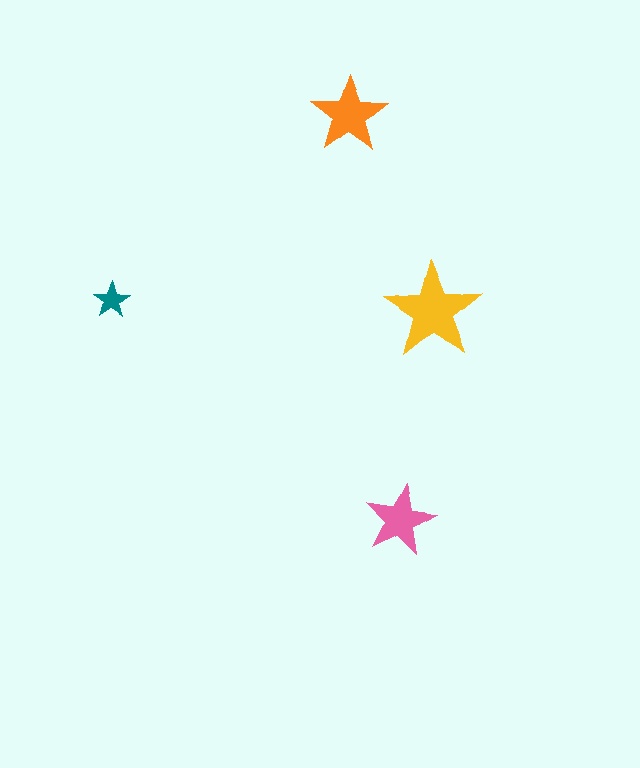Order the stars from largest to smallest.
the yellow one, the orange one, the pink one, the teal one.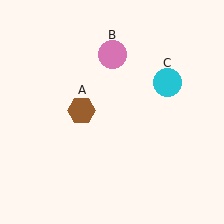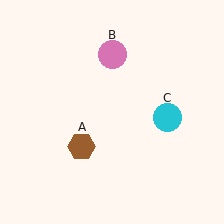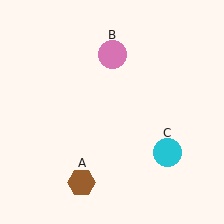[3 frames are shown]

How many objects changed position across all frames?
2 objects changed position: brown hexagon (object A), cyan circle (object C).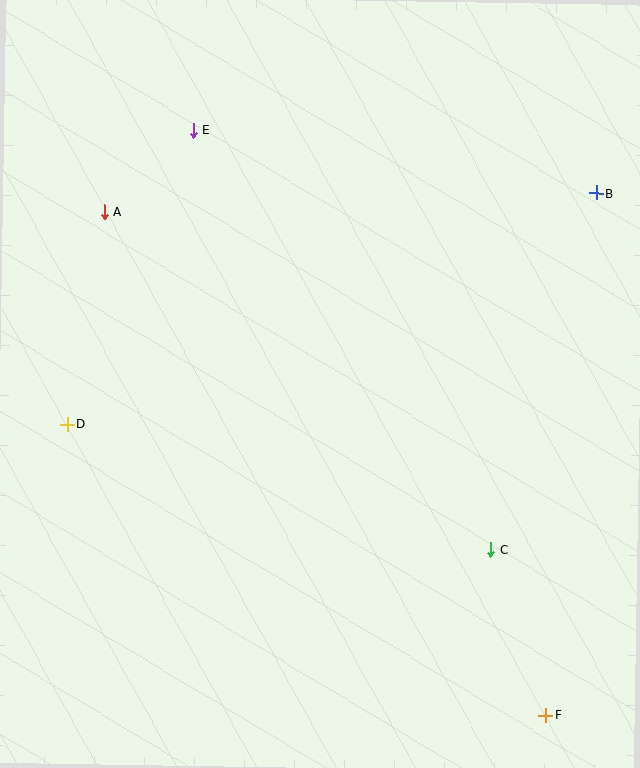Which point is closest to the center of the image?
Point C at (491, 550) is closest to the center.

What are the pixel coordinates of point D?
Point D is at (68, 424).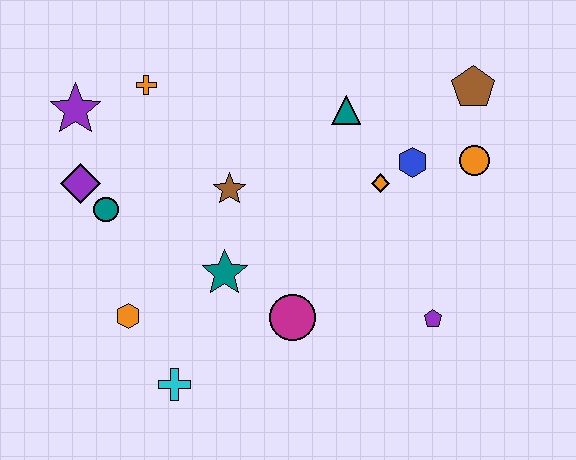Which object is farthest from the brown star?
The brown pentagon is farthest from the brown star.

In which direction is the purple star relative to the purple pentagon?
The purple star is to the left of the purple pentagon.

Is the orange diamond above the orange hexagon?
Yes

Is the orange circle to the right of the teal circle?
Yes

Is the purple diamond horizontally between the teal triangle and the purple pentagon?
No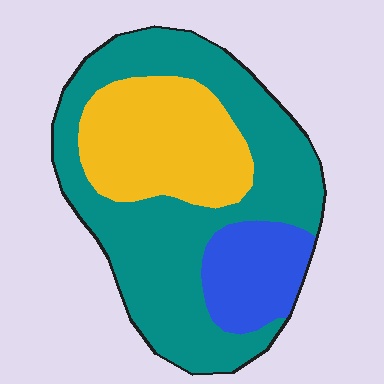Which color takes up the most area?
Teal, at roughly 55%.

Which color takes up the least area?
Blue, at roughly 15%.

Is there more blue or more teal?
Teal.